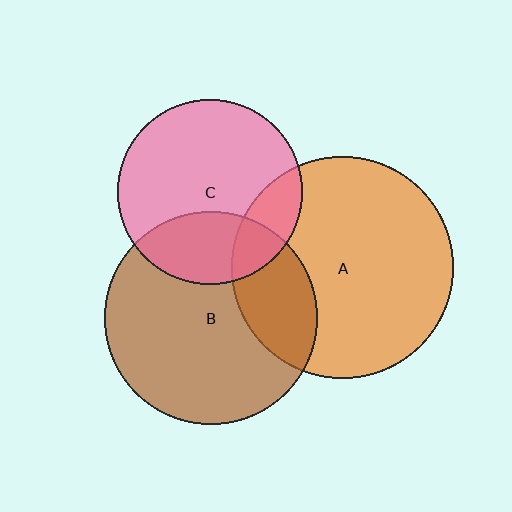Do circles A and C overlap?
Yes.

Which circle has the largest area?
Circle A (orange).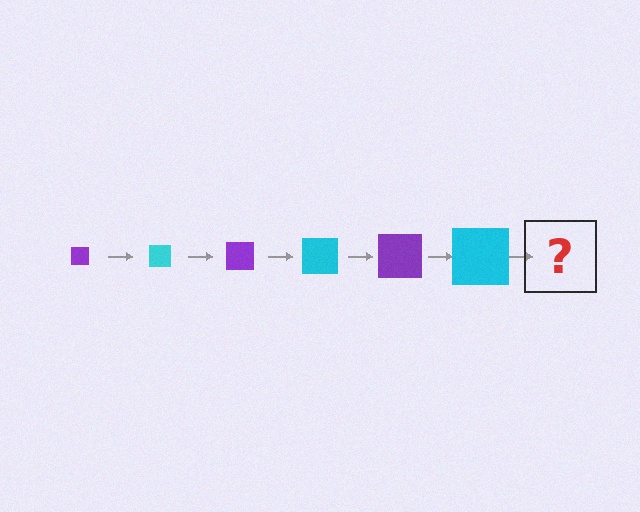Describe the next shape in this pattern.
It should be a purple square, larger than the previous one.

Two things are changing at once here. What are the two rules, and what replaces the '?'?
The two rules are that the square grows larger each step and the color cycles through purple and cyan. The '?' should be a purple square, larger than the previous one.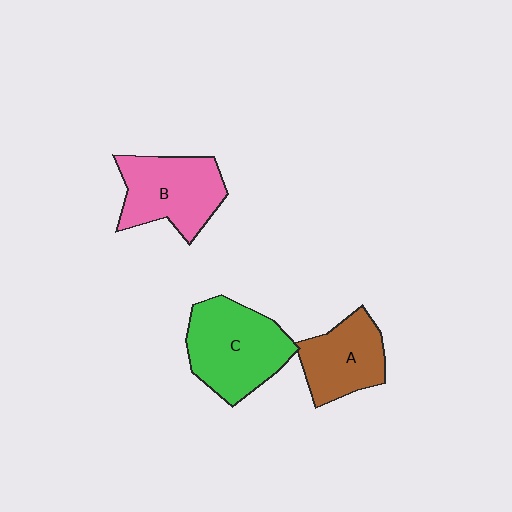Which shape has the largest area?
Shape C (green).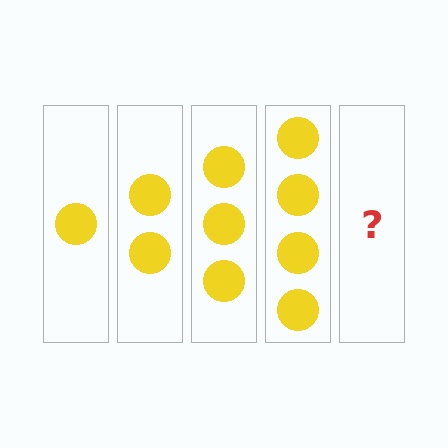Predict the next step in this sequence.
The next step is 5 circles.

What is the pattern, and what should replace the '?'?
The pattern is that each step adds one more circle. The '?' should be 5 circles.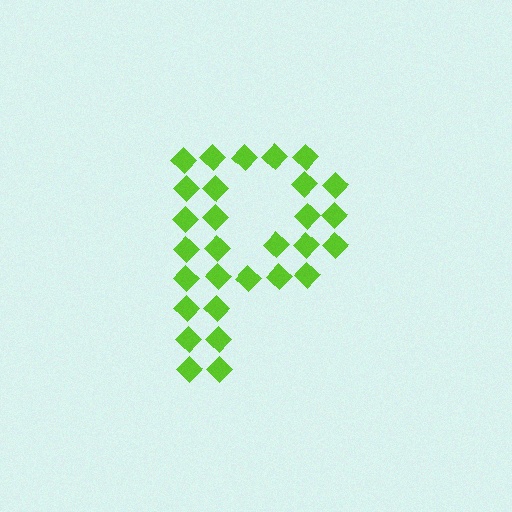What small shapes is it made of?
It is made of small diamonds.